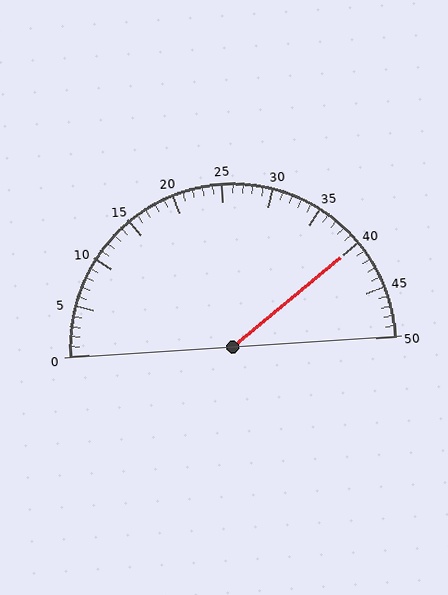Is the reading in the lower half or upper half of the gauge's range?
The reading is in the upper half of the range (0 to 50).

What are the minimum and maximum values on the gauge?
The gauge ranges from 0 to 50.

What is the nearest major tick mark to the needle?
The nearest major tick mark is 40.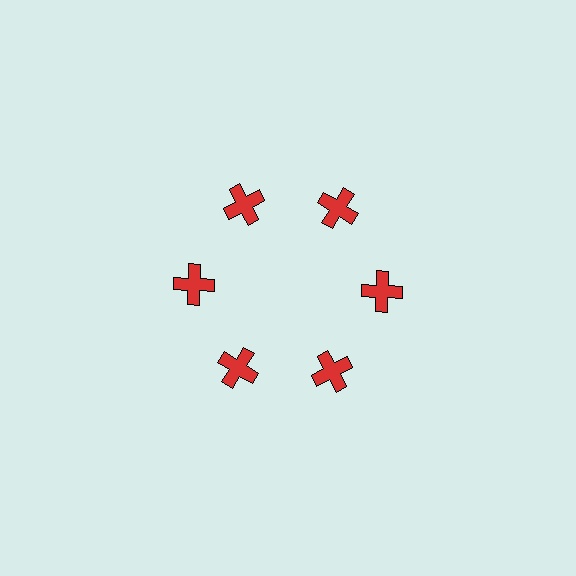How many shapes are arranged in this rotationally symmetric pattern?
There are 6 shapes, arranged in 6 groups of 1.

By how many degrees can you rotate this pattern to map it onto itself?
The pattern maps onto itself every 60 degrees of rotation.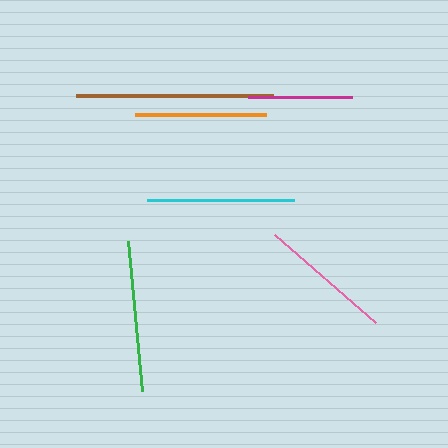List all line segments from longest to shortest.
From longest to shortest: brown, green, cyan, pink, orange, magenta.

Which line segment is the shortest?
The magenta line is the shortest at approximately 104 pixels.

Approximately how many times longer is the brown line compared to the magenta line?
The brown line is approximately 1.9 times the length of the magenta line.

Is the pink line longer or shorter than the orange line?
The pink line is longer than the orange line.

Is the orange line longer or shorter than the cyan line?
The cyan line is longer than the orange line.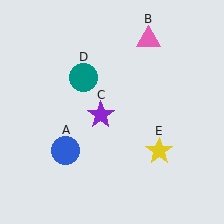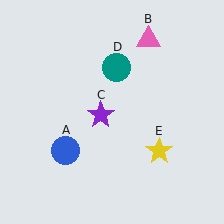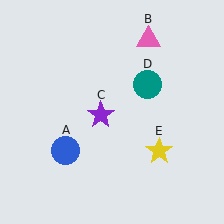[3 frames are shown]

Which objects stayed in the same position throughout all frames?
Blue circle (object A) and pink triangle (object B) and purple star (object C) and yellow star (object E) remained stationary.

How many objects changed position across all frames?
1 object changed position: teal circle (object D).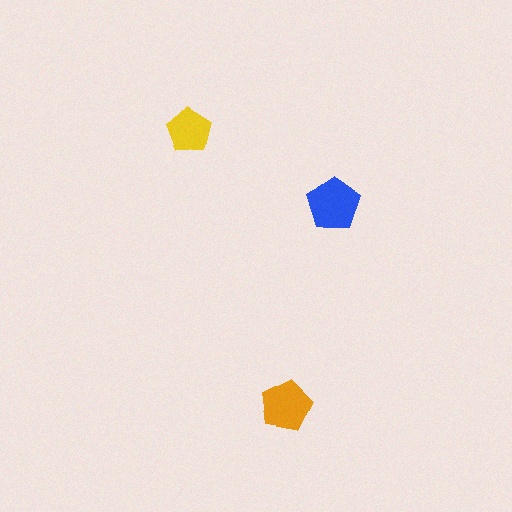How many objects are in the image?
There are 3 objects in the image.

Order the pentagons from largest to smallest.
the blue one, the orange one, the yellow one.